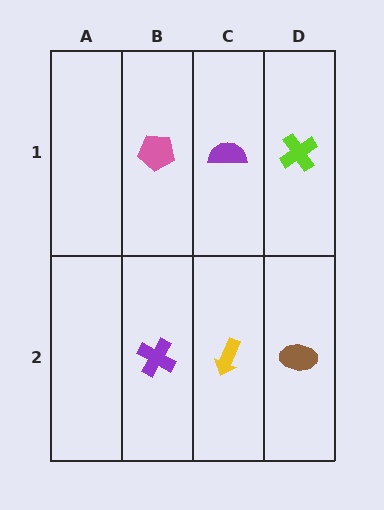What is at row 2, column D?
A brown ellipse.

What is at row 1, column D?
A lime cross.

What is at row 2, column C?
A yellow arrow.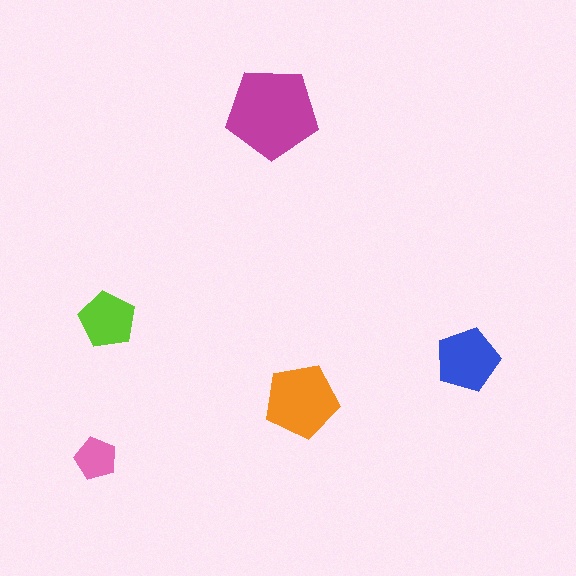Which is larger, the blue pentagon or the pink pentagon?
The blue one.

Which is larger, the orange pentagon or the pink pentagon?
The orange one.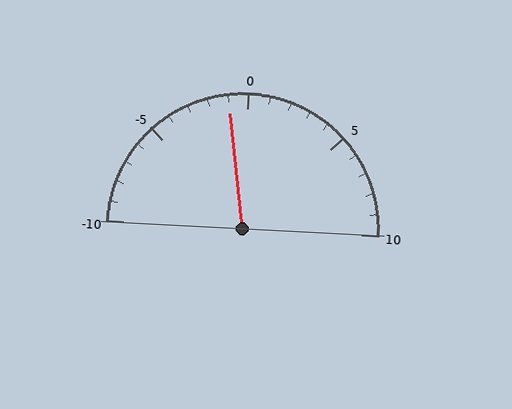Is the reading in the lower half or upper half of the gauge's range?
The reading is in the lower half of the range (-10 to 10).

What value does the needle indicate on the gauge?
The needle indicates approximately -1.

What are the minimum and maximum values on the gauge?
The gauge ranges from -10 to 10.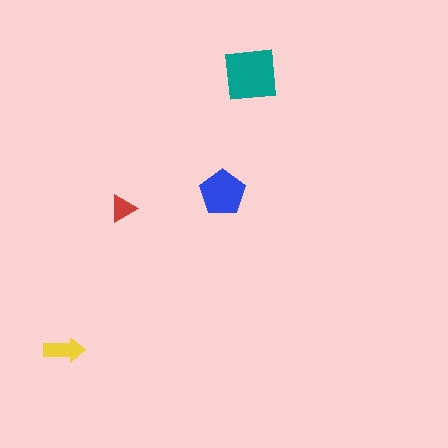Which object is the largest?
The teal square.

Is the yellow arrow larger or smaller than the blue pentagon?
Smaller.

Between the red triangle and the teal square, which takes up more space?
The teal square.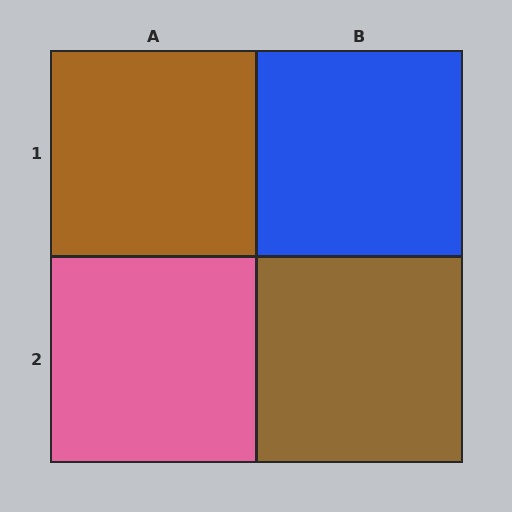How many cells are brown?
2 cells are brown.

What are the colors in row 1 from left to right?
Brown, blue.